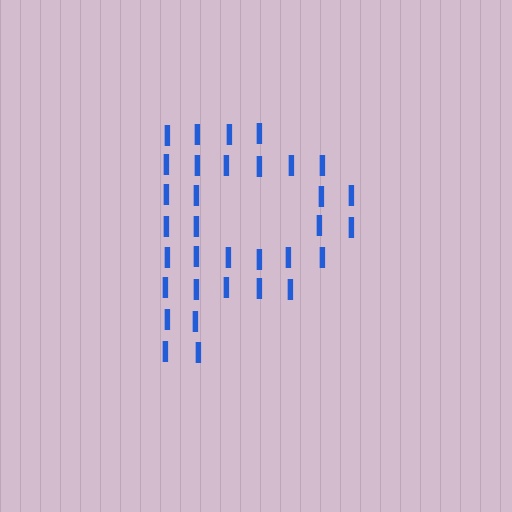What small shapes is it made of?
It is made of small letter I's.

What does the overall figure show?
The overall figure shows the letter P.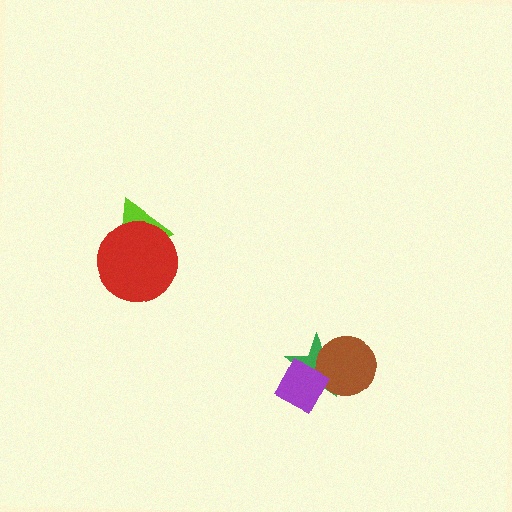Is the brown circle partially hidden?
Yes, it is partially covered by another shape.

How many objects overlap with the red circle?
1 object overlaps with the red circle.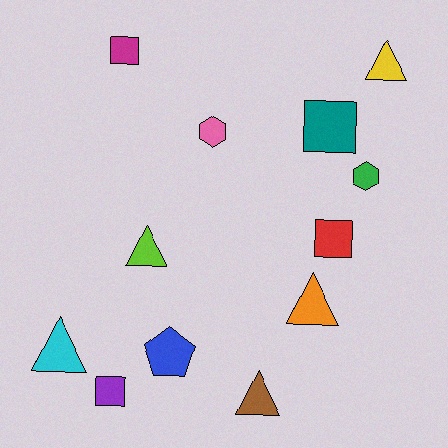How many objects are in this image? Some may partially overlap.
There are 12 objects.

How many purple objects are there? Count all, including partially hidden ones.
There is 1 purple object.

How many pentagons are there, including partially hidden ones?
There is 1 pentagon.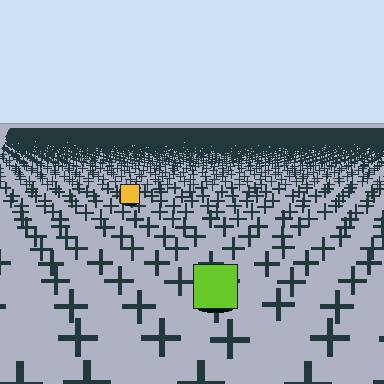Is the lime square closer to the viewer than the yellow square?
Yes. The lime square is closer — you can tell from the texture gradient: the ground texture is coarser near it.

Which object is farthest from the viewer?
The yellow square is farthest from the viewer. It appears smaller and the ground texture around it is denser.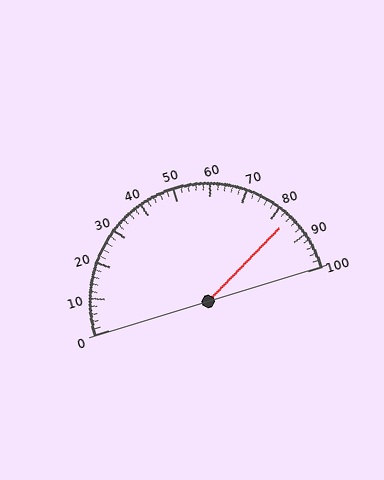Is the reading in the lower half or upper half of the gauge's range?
The reading is in the upper half of the range (0 to 100).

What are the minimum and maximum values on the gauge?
The gauge ranges from 0 to 100.